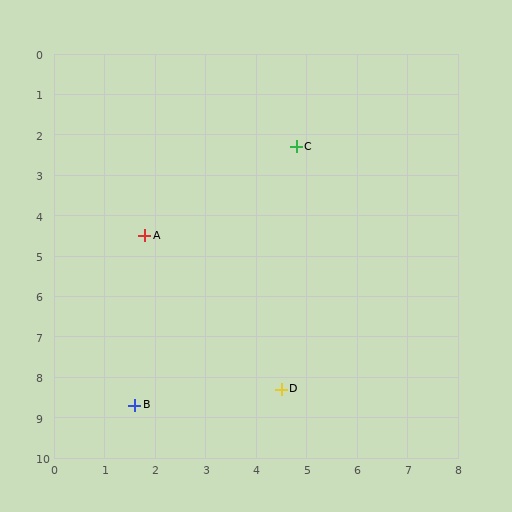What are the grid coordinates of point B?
Point B is at approximately (1.6, 8.7).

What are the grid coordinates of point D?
Point D is at approximately (4.5, 8.3).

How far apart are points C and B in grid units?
Points C and B are about 7.2 grid units apart.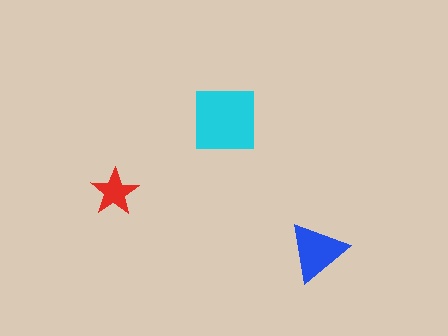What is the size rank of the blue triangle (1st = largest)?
2nd.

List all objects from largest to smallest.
The cyan square, the blue triangle, the red star.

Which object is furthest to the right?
The blue triangle is rightmost.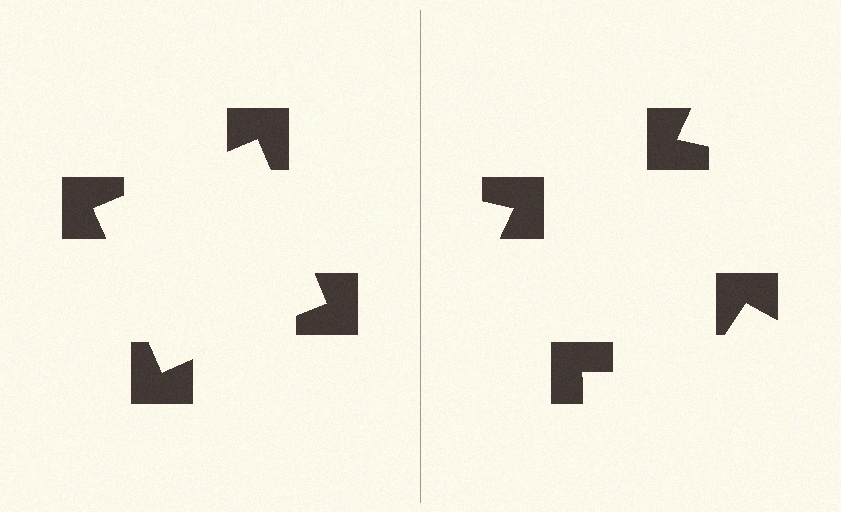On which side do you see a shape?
An illusory square appears on the left side. On the right side the wedge cuts are rotated, so no coherent shape forms.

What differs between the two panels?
The notched squares are positioned identically on both sides; only the wedge orientations differ. On the left they align to a square; on the right they are misaligned.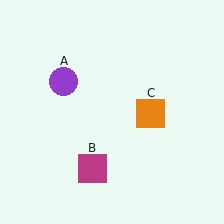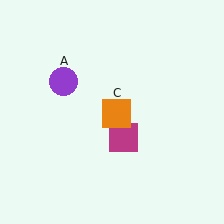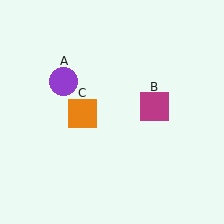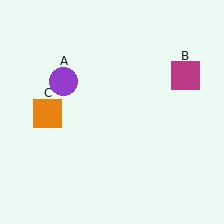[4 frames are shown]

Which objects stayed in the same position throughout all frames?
Purple circle (object A) remained stationary.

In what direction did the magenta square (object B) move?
The magenta square (object B) moved up and to the right.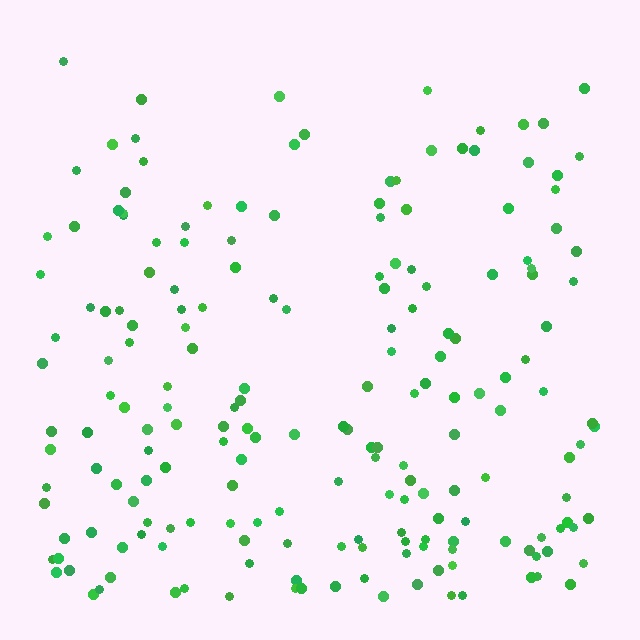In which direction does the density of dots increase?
From top to bottom, with the bottom side densest.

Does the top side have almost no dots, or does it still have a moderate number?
Still a moderate number, just noticeably fewer than the bottom.